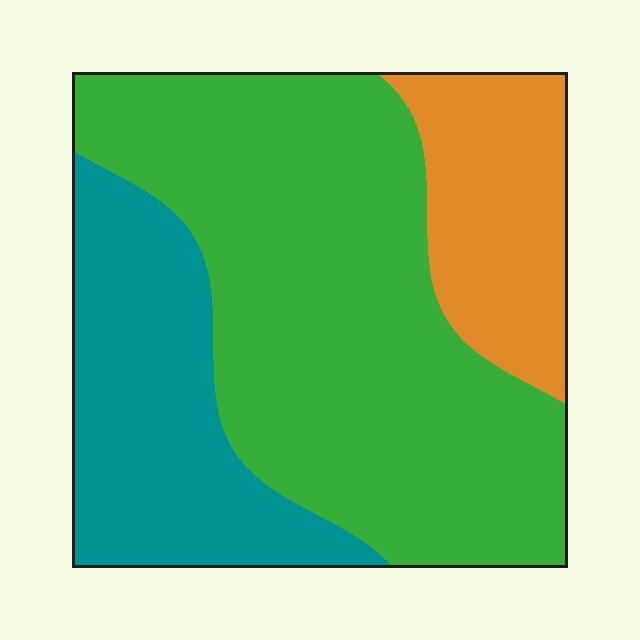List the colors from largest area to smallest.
From largest to smallest: green, teal, orange.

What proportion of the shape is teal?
Teal covers about 25% of the shape.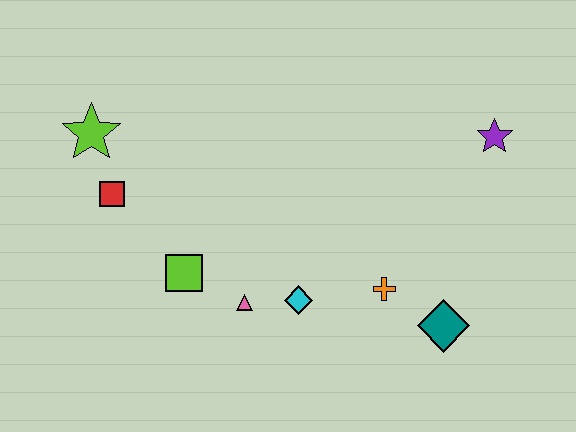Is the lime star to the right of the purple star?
No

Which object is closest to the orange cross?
The teal diamond is closest to the orange cross.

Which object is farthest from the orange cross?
The lime star is farthest from the orange cross.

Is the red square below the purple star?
Yes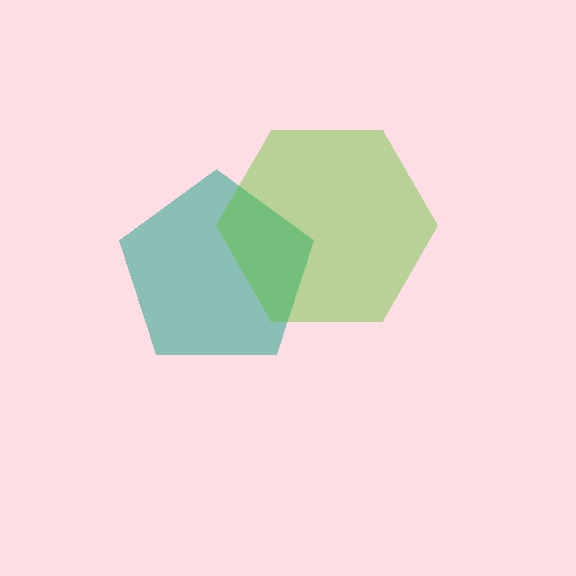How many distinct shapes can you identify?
There are 2 distinct shapes: a teal pentagon, a lime hexagon.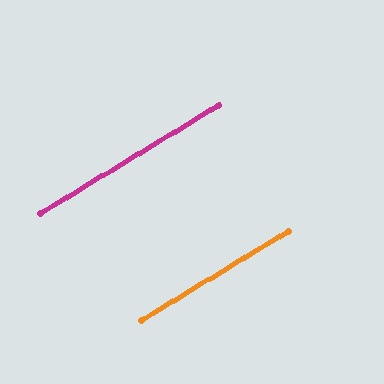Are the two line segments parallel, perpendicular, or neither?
Parallel — their directions differ by only 0.0°.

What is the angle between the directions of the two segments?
Approximately 0 degrees.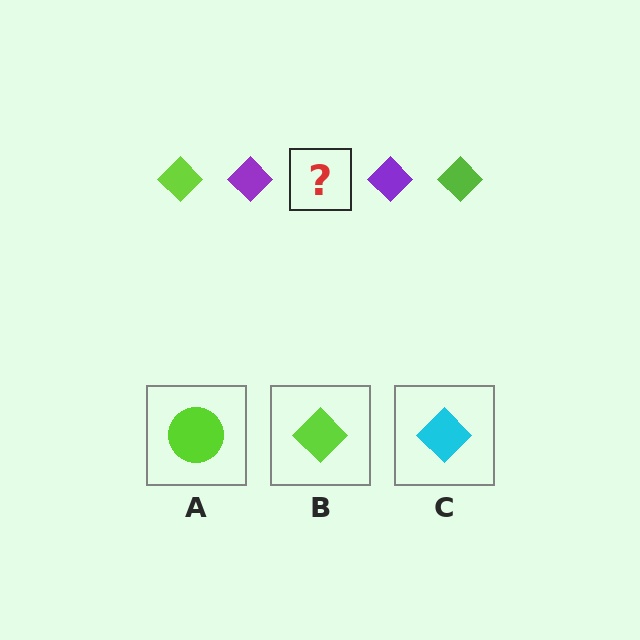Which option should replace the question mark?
Option B.